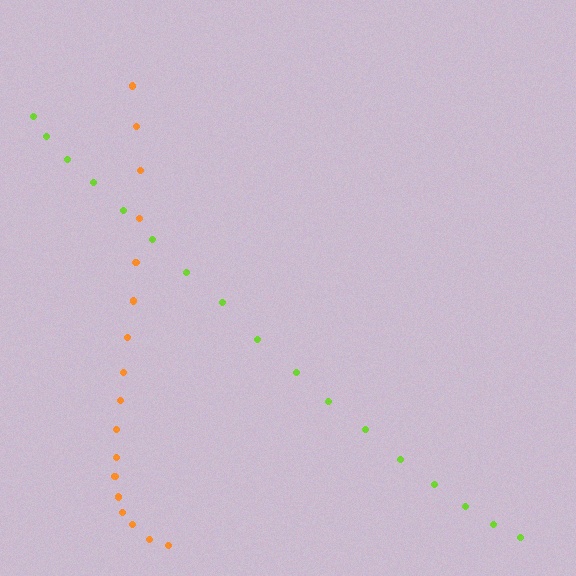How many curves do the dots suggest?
There are 2 distinct paths.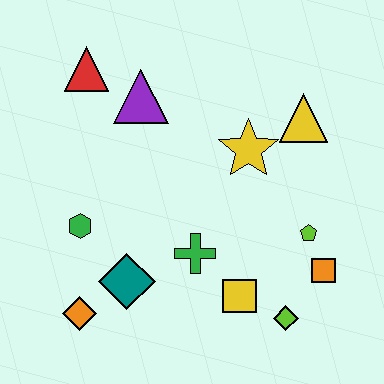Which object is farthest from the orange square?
The red triangle is farthest from the orange square.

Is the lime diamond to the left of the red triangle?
No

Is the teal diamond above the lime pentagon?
No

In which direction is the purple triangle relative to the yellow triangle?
The purple triangle is to the left of the yellow triangle.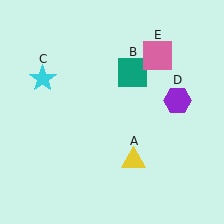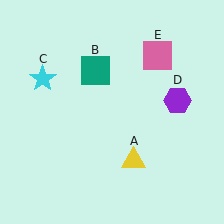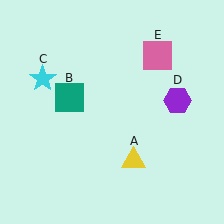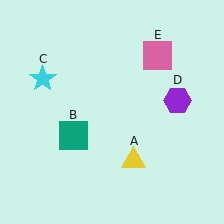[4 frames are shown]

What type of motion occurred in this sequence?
The teal square (object B) rotated counterclockwise around the center of the scene.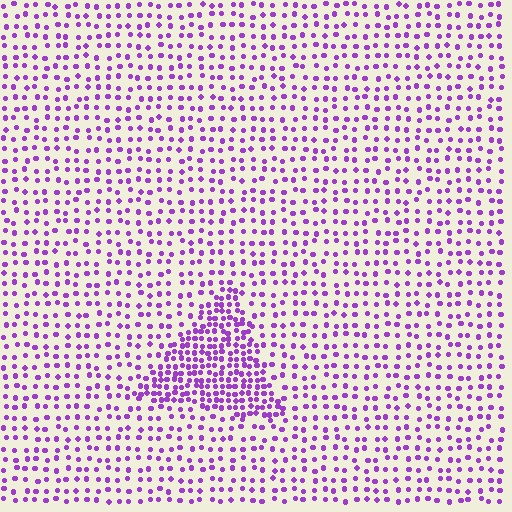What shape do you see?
I see a triangle.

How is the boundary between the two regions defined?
The boundary is defined by a change in element density (approximately 2.3x ratio). All elements are the same color, size, and shape.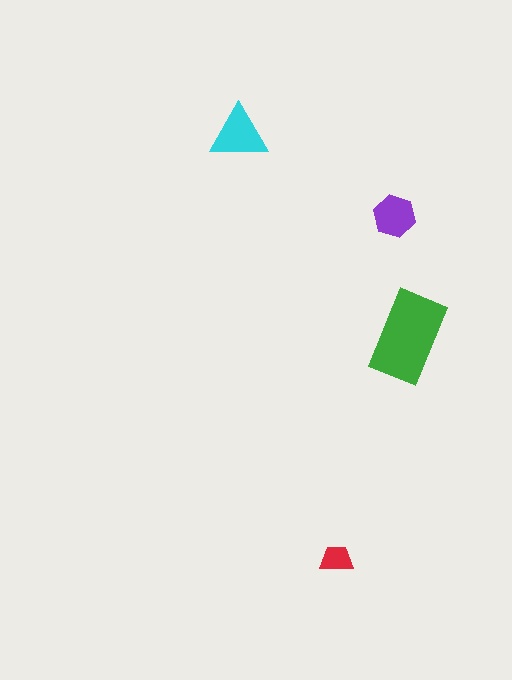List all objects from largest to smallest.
The green rectangle, the cyan triangle, the purple hexagon, the red trapezoid.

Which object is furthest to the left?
The cyan triangle is leftmost.